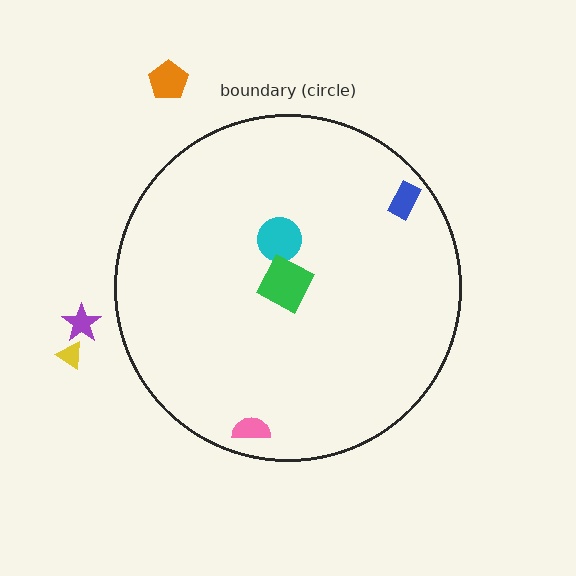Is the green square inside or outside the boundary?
Inside.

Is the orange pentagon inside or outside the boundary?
Outside.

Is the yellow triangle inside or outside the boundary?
Outside.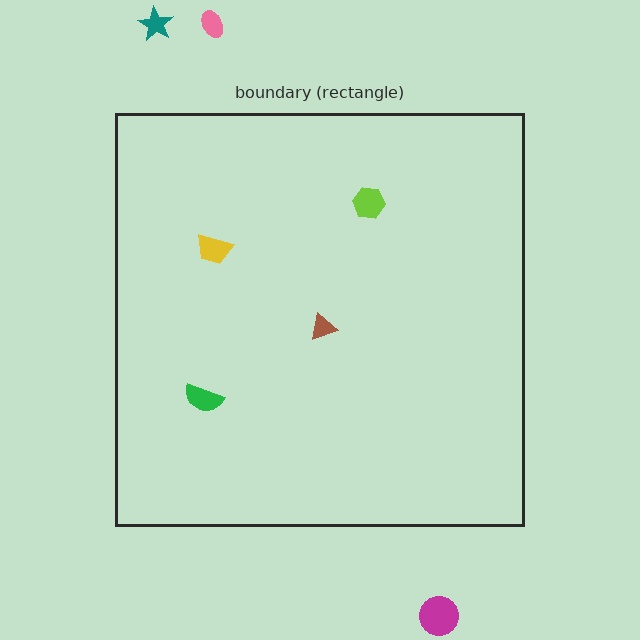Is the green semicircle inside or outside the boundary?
Inside.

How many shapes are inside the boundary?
4 inside, 3 outside.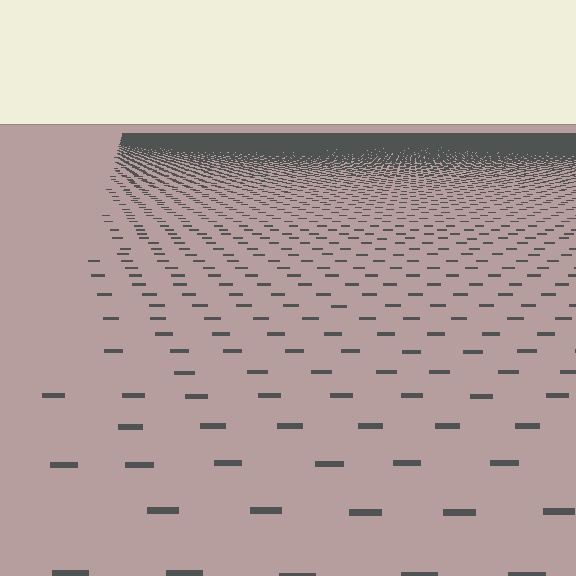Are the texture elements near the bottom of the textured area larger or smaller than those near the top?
Larger. Near the bottom, elements are closer to the viewer and appear at a bigger on-screen size.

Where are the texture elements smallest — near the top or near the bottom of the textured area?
Near the top.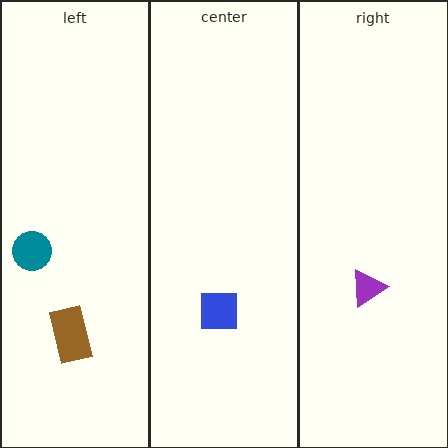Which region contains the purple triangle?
The right region.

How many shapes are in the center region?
1.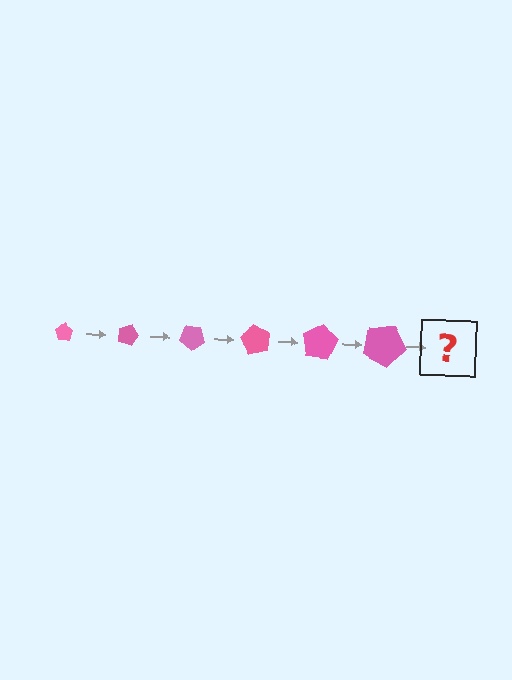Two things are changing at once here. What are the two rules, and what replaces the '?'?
The two rules are that the pentagon grows larger each step and it rotates 20 degrees each step. The '?' should be a pentagon, larger than the previous one and rotated 120 degrees from the start.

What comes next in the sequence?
The next element should be a pentagon, larger than the previous one and rotated 120 degrees from the start.